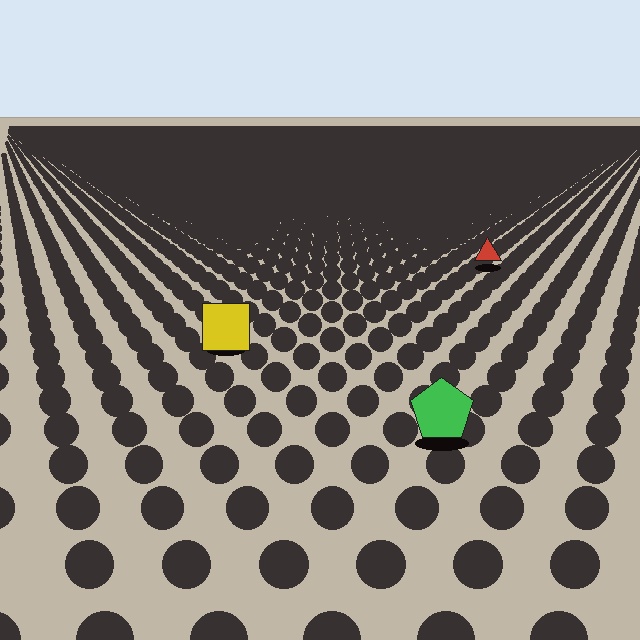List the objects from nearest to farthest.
From nearest to farthest: the green pentagon, the yellow square, the red triangle.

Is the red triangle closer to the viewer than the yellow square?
No. The yellow square is closer — you can tell from the texture gradient: the ground texture is coarser near it.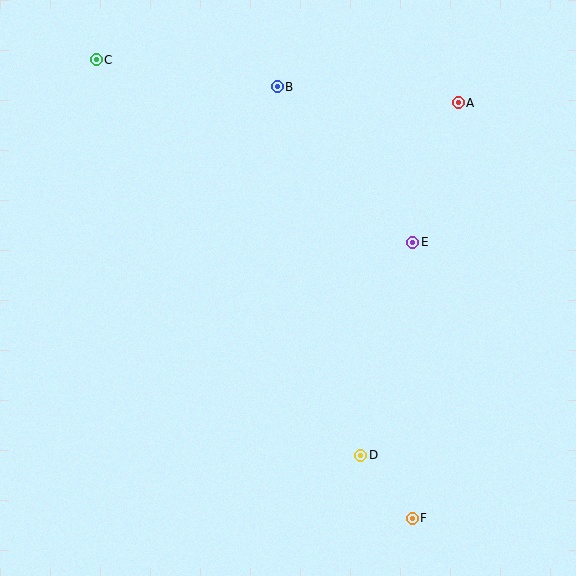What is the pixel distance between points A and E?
The distance between A and E is 147 pixels.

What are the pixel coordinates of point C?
Point C is at (96, 60).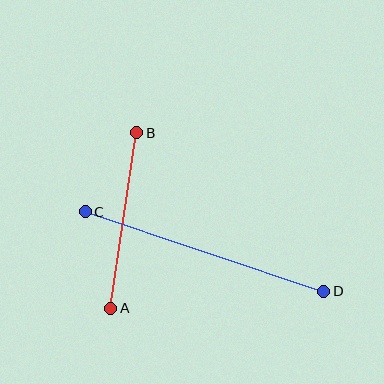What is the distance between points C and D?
The distance is approximately 251 pixels.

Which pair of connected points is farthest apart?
Points C and D are farthest apart.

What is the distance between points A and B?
The distance is approximately 177 pixels.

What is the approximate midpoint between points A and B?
The midpoint is at approximately (124, 221) pixels.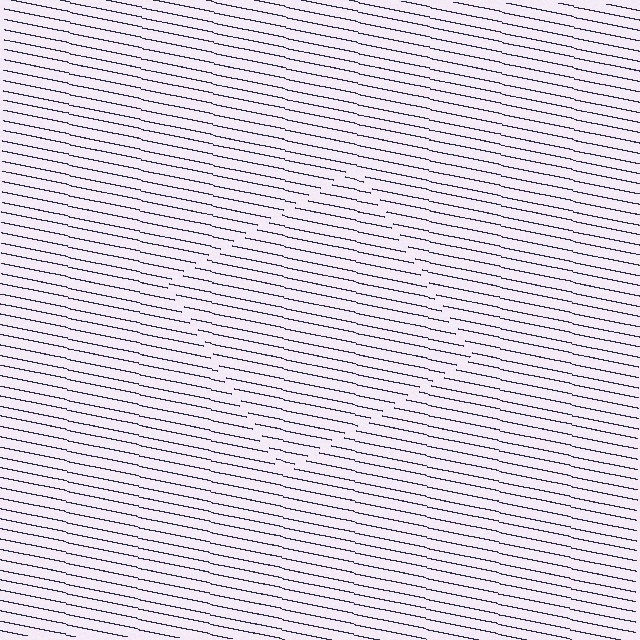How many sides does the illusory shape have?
4 sides — the line-ends trace a square.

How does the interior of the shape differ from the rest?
The interior of the shape contains the same grating, shifted by half a period — the contour is defined by the phase discontinuity where line-ends from the inner and outer gratings abut.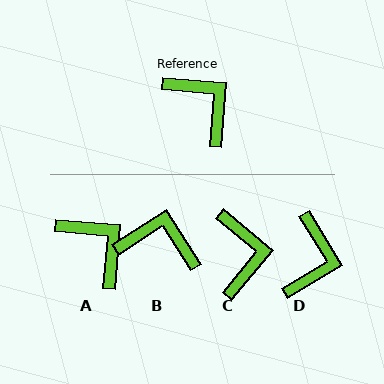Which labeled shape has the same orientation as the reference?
A.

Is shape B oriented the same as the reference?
No, it is off by about 38 degrees.